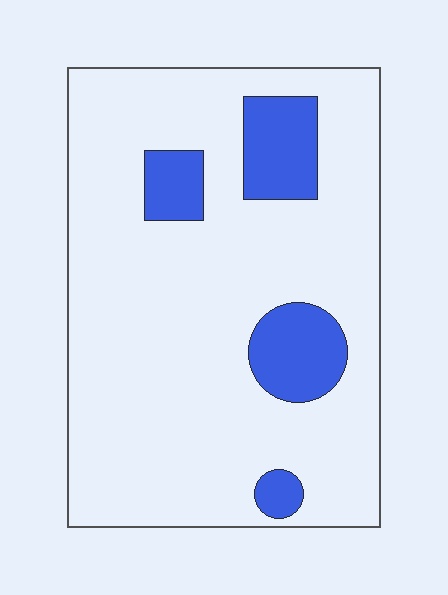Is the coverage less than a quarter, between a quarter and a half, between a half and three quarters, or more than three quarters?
Less than a quarter.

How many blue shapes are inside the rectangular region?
4.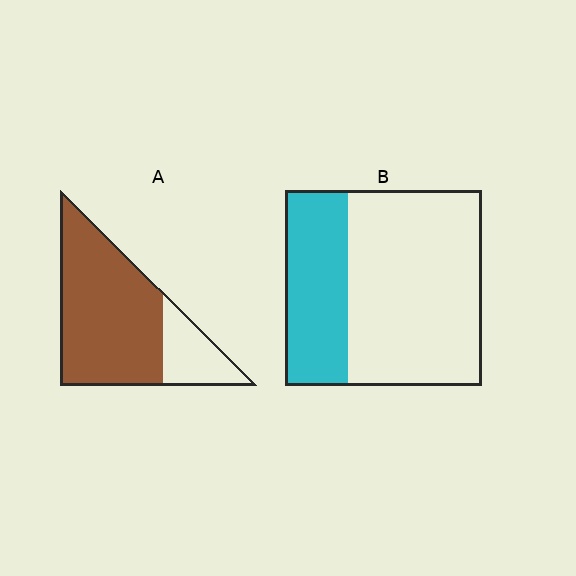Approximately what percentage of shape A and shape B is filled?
A is approximately 75% and B is approximately 30%.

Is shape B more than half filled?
No.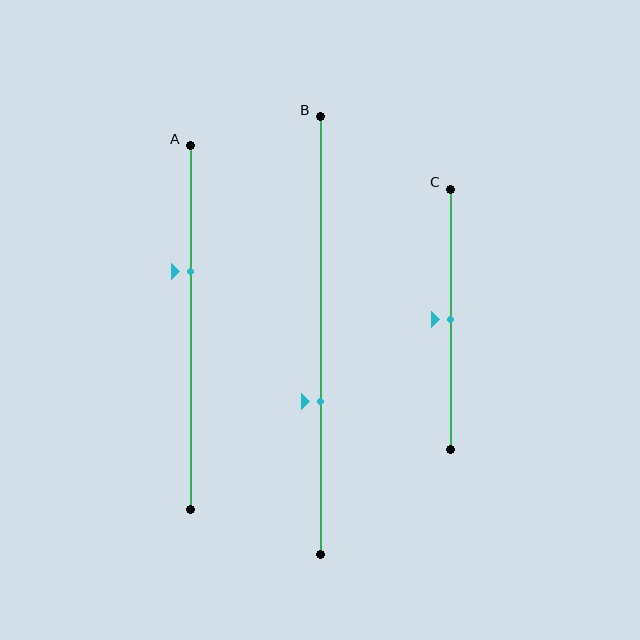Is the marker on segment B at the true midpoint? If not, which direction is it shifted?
No, the marker on segment B is shifted downward by about 15% of the segment length.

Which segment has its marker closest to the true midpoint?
Segment C has its marker closest to the true midpoint.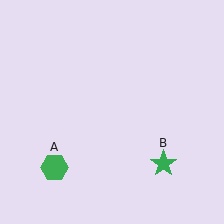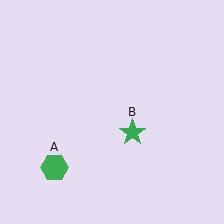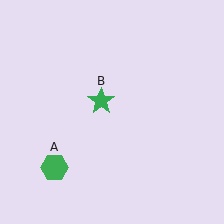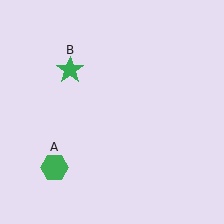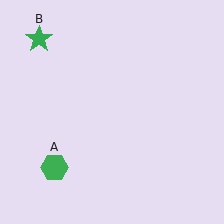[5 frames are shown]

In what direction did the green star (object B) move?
The green star (object B) moved up and to the left.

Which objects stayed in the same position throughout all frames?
Green hexagon (object A) remained stationary.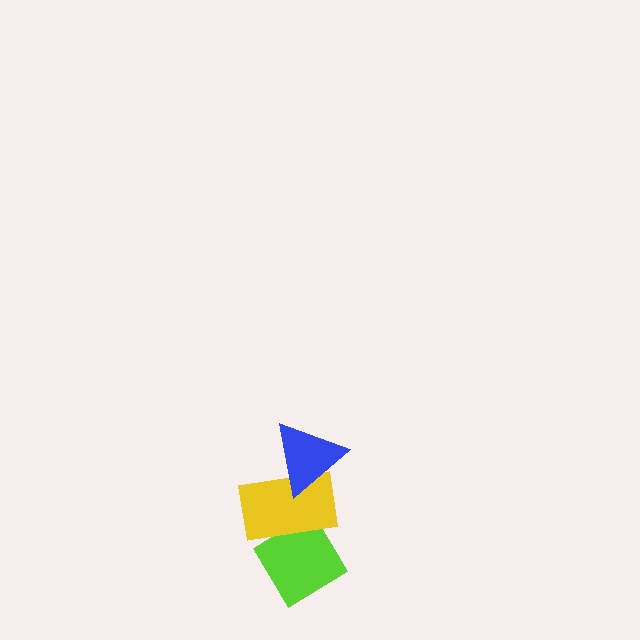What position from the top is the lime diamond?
The lime diamond is 3rd from the top.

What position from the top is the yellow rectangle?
The yellow rectangle is 2nd from the top.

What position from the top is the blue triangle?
The blue triangle is 1st from the top.